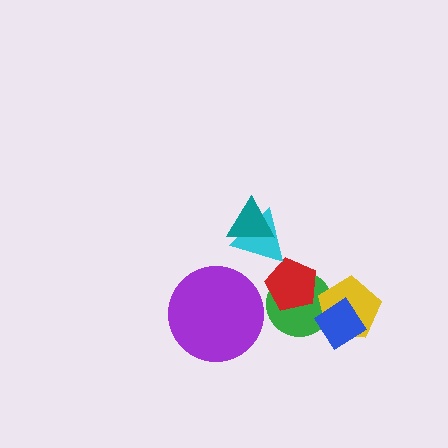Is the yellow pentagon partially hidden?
Yes, it is partially covered by another shape.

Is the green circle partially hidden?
Yes, it is partially covered by another shape.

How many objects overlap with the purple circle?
0 objects overlap with the purple circle.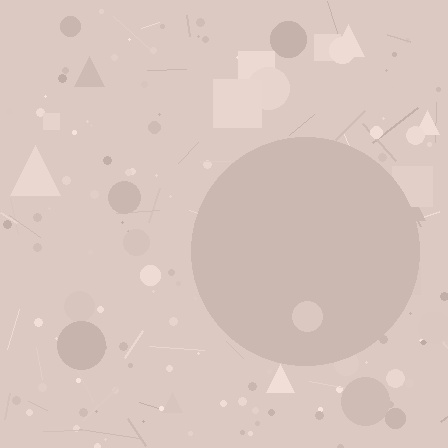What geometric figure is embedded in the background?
A circle is embedded in the background.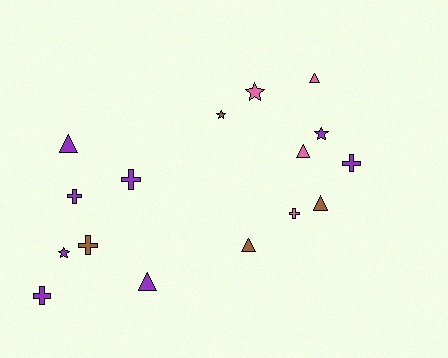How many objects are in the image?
There are 16 objects.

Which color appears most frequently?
Purple, with 8 objects.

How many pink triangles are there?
There are 2 pink triangles.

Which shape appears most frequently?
Cross, with 6 objects.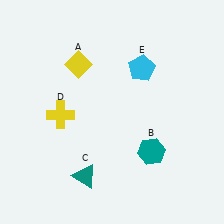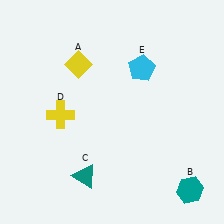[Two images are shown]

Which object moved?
The teal hexagon (B) moved down.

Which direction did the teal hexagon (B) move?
The teal hexagon (B) moved down.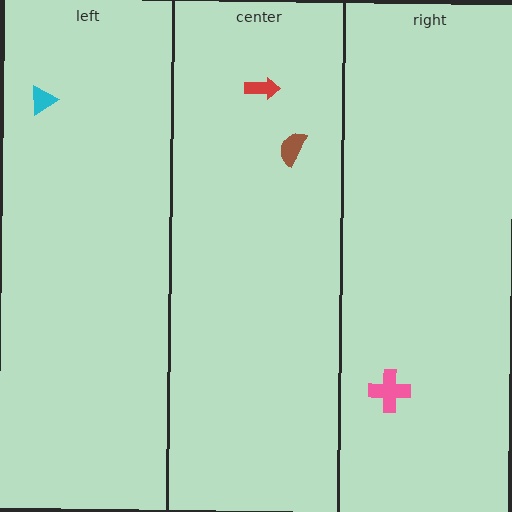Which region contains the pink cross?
The right region.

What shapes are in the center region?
The brown semicircle, the red arrow.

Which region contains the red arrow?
The center region.